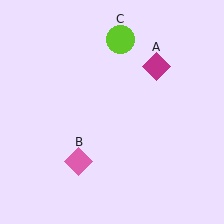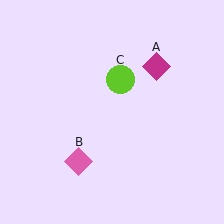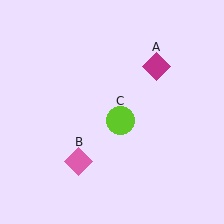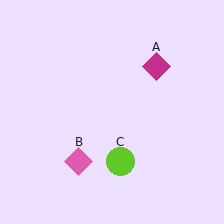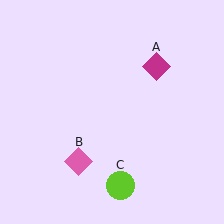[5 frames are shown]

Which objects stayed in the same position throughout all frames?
Magenta diamond (object A) and pink diamond (object B) remained stationary.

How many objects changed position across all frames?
1 object changed position: lime circle (object C).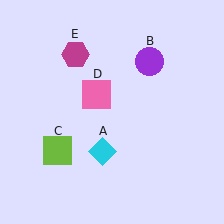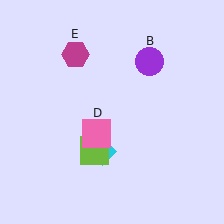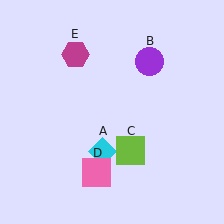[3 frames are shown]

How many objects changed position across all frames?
2 objects changed position: lime square (object C), pink square (object D).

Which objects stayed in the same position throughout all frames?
Cyan diamond (object A) and purple circle (object B) and magenta hexagon (object E) remained stationary.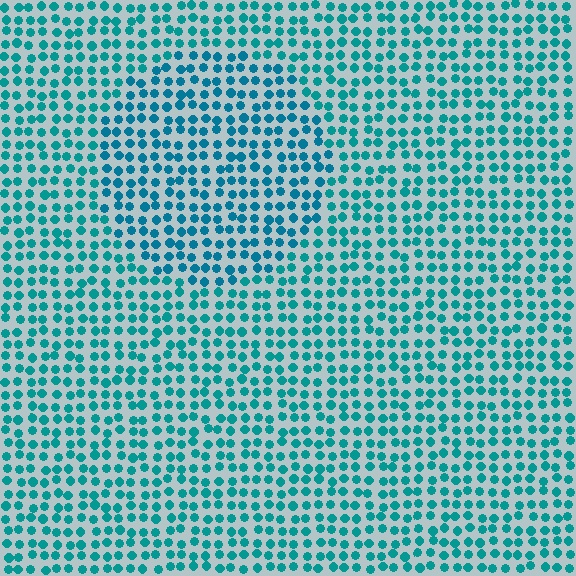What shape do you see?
I see a circle.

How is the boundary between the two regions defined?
The boundary is defined purely by a slight shift in hue (about 16 degrees). Spacing, size, and orientation are identical on both sides.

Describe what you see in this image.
The image is filled with small teal elements in a uniform arrangement. A circle-shaped region is visible where the elements are tinted to a slightly different hue, forming a subtle color boundary.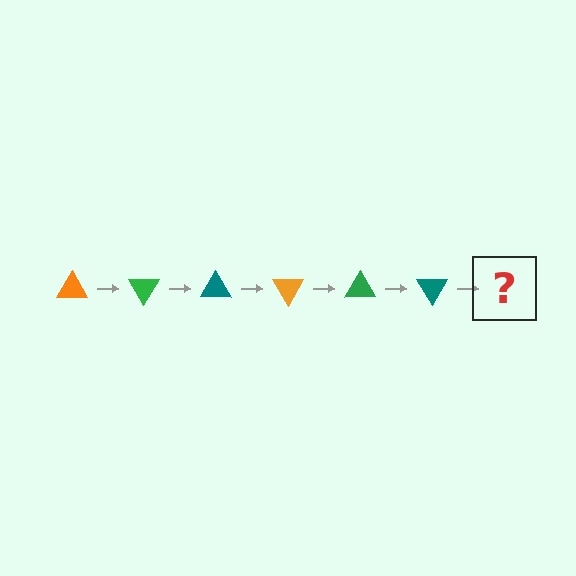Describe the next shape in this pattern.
It should be an orange triangle, rotated 360 degrees from the start.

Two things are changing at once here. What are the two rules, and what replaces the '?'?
The two rules are that it rotates 60 degrees each step and the color cycles through orange, green, and teal. The '?' should be an orange triangle, rotated 360 degrees from the start.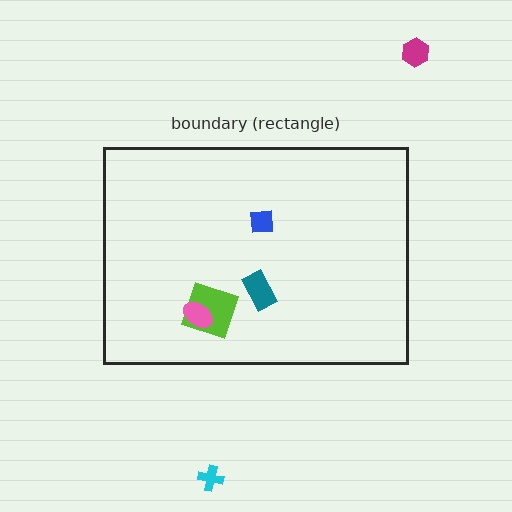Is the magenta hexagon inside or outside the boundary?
Outside.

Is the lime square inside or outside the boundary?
Inside.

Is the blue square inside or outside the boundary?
Inside.